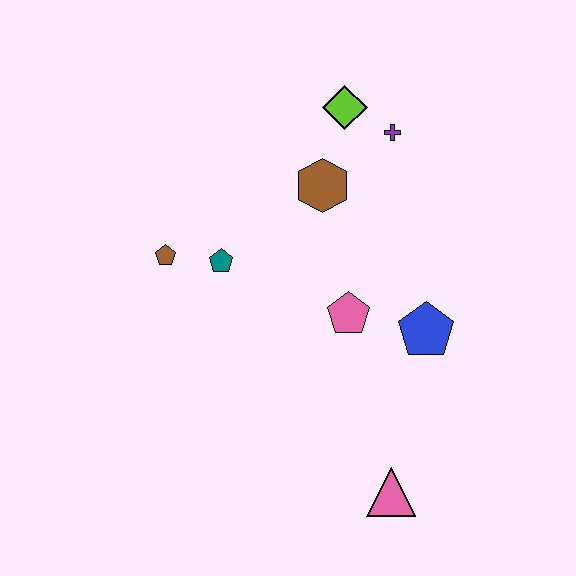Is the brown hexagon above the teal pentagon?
Yes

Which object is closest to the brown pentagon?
The teal pentagon is closest to the brown pentagon.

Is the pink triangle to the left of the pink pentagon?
No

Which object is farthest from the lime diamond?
The pink triangle is farthest from the lime diamond.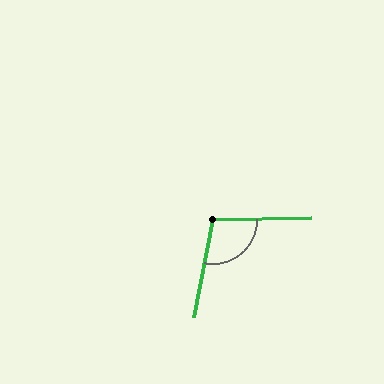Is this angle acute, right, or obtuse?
It is obtuse.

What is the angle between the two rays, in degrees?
Approximately 102 degrees.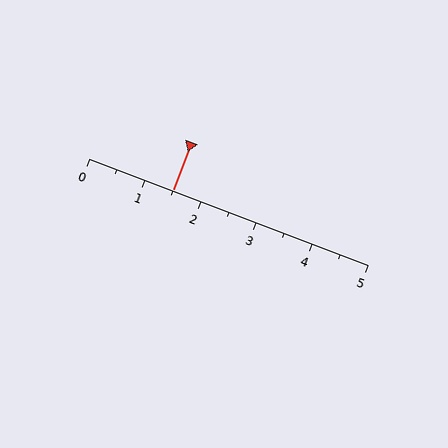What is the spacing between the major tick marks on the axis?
The major ticks are spaced 1 apart.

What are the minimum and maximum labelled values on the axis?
The axis runs from 0 to 5.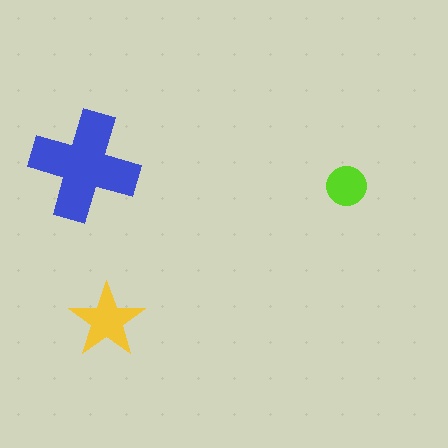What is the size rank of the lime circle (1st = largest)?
3rd.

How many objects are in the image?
There are 3 objects in the image.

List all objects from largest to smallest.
The blue cross, the yellow star, the lime circle.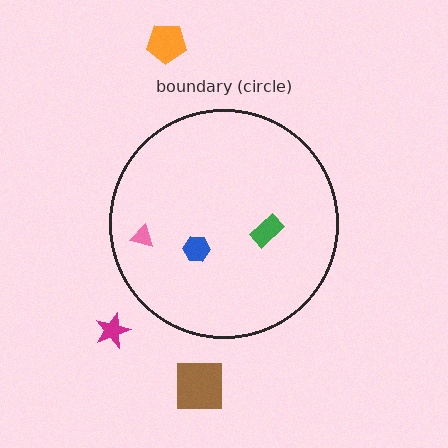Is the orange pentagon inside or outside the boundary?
Outside.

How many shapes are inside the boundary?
3 inside, 3 outside.